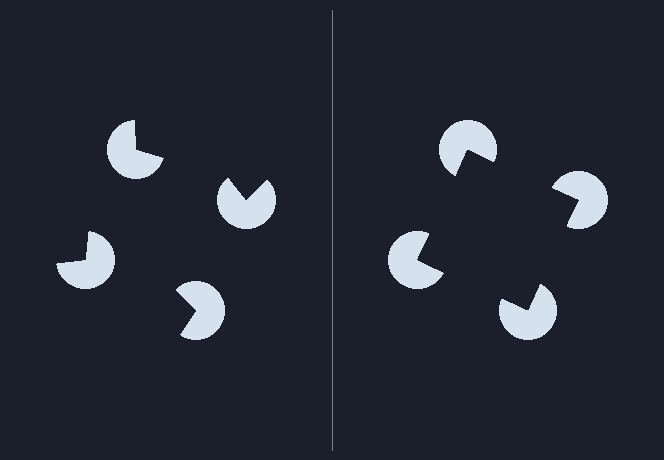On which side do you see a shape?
An illusory square appears on the right side. On the left side the wedge cuts are rotated, so no coherent shape forms.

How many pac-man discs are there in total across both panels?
8 — 4 on each side.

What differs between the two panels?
The pac-man discs are positioned identically on both sides; only the wedge orientations differ. On the right they align to a square; on the left they are misaligned.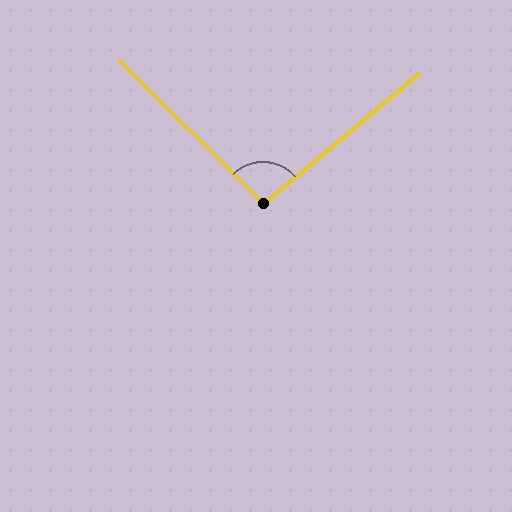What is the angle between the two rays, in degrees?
Approximately 95 degrees.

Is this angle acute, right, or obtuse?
It is obtuse.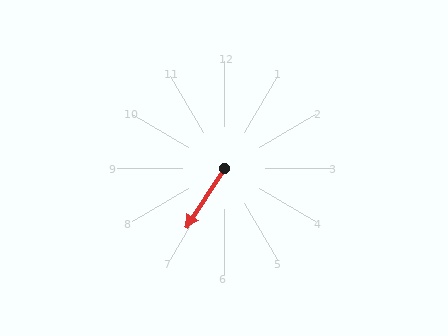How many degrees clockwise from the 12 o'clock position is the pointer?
Approximately 213 degrees.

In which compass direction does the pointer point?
Southwest.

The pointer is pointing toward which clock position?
Roughly 7 o'clock.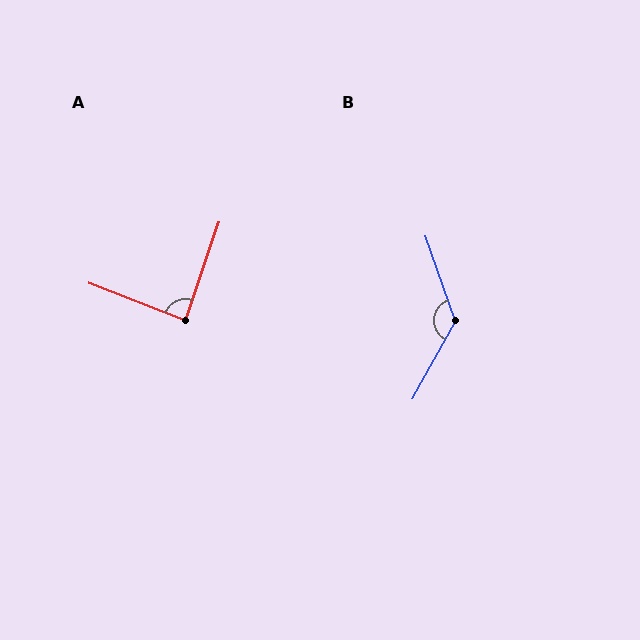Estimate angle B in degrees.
Approximately 132 degrees.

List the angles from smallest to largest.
A (88°), B (132°).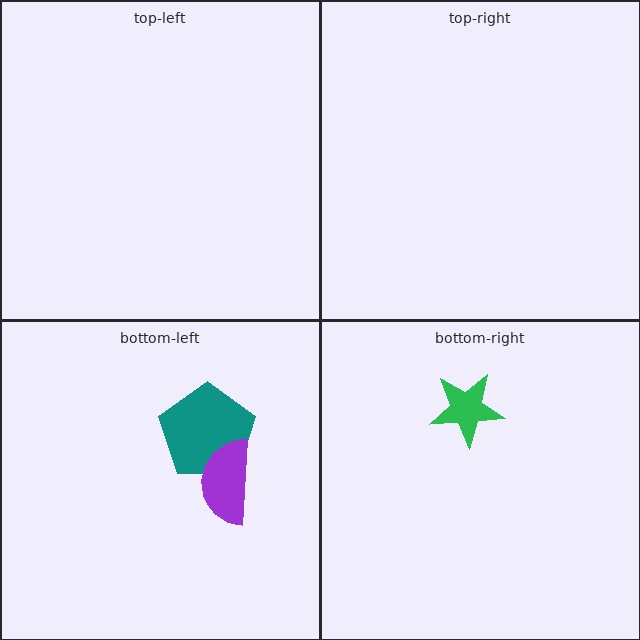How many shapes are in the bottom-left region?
2.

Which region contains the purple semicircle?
The bottom-left region.